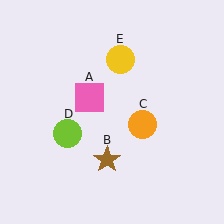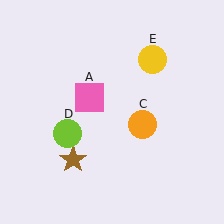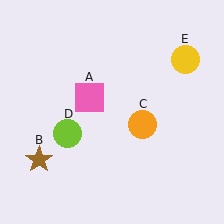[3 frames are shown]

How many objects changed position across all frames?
2 objects changed position: brown star (object B), yellow circle (object E).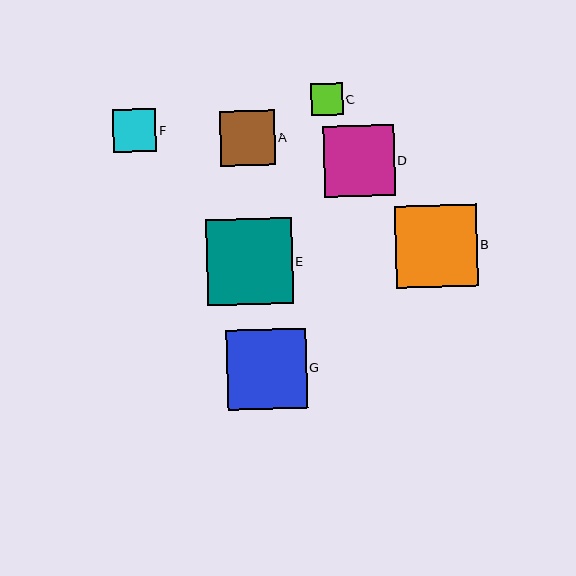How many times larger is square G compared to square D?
Square G is approximately 1.1 times the size of square D.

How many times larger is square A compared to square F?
Square A is approximately 1.3 times the size of square F.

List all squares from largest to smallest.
From largest to smallest: E, B, G, D, A, F, C.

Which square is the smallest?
Square C is the smallest with a size of approximately 31 pixels.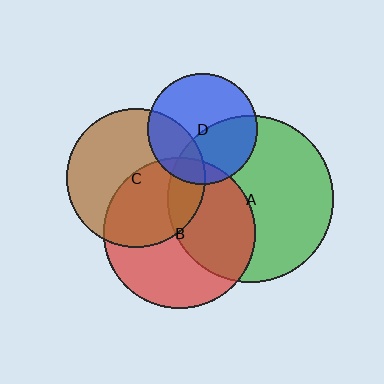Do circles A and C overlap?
Yes.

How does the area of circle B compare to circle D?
Approximately 1.9 times.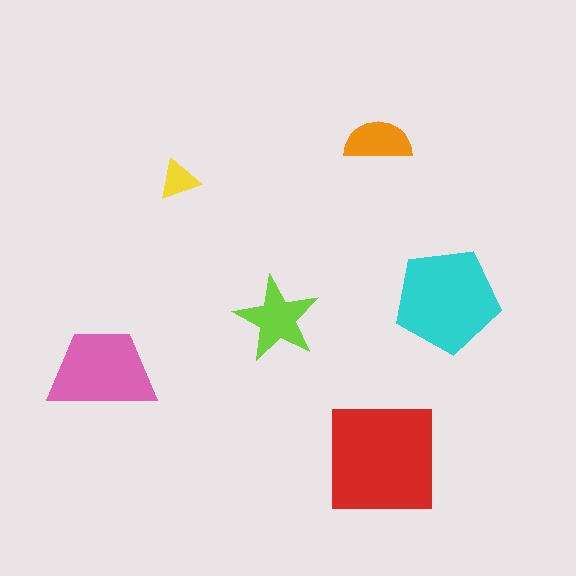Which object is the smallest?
The yellow triangle.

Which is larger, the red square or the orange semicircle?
The red square.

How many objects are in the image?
There are 6 objects in the image.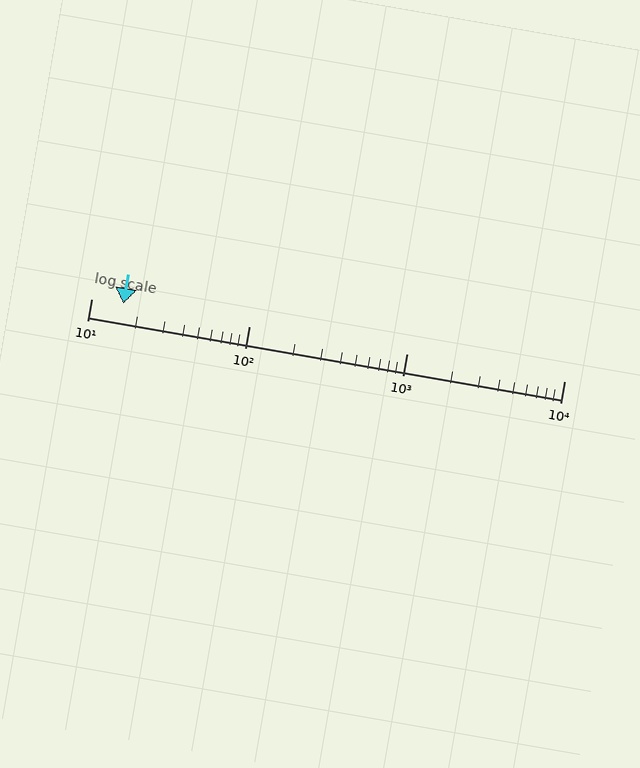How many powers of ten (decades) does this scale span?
The scale spans 3 decades, from 10 to 10000.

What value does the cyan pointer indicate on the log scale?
The pointer indicates approximately 16.